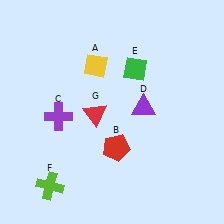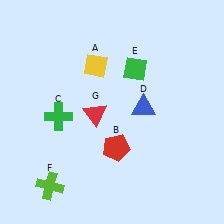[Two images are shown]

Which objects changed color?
C changed from purple to green. D changed from purple to blue.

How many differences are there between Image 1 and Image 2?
There are 2 differences between the two images.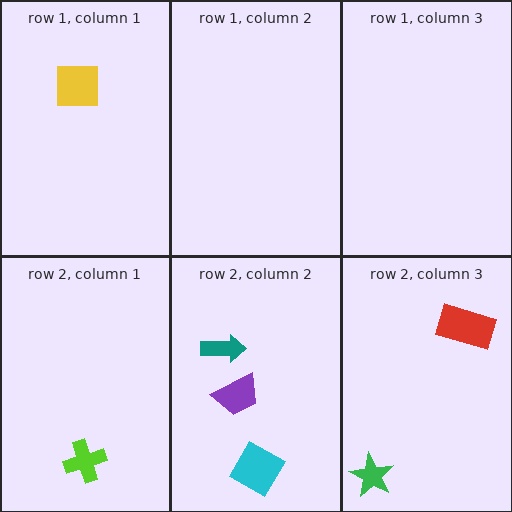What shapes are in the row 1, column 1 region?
The yellow square.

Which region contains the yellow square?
The row 1, column 1 region.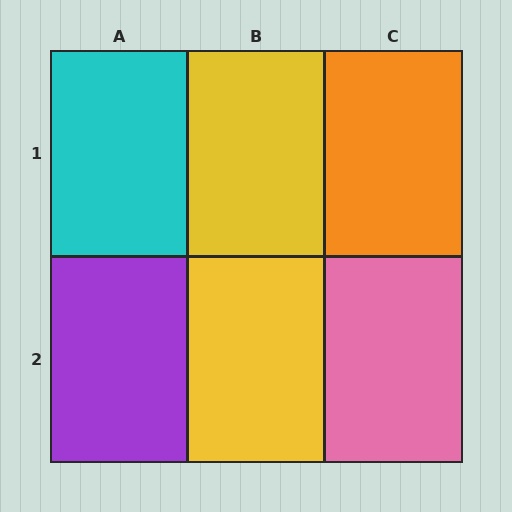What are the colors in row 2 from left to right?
Purple, yellow, pink.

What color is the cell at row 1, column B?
Yellow.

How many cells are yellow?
2 cells are yellow.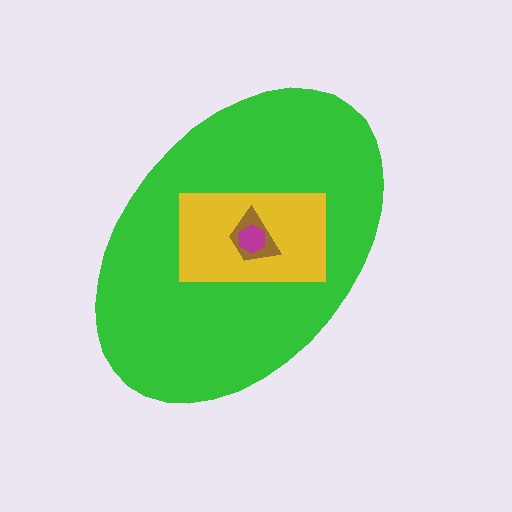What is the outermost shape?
The green ellipse.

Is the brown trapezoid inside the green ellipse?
Yes.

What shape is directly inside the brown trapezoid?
The magenta hexagon.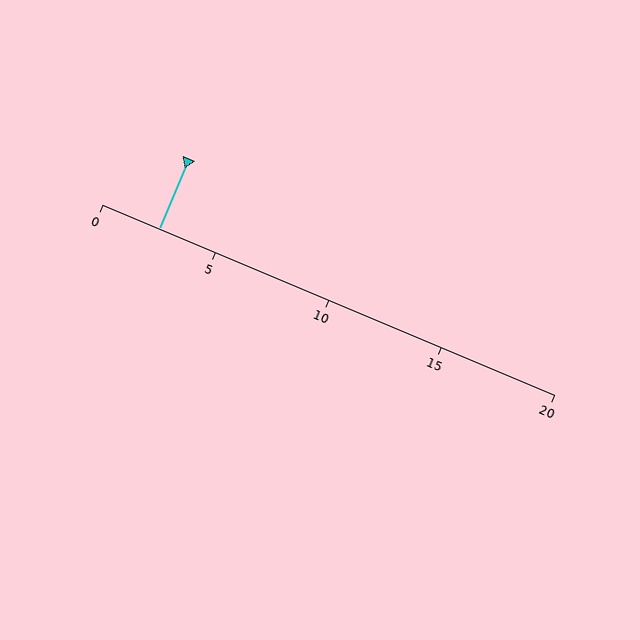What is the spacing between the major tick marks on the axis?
The major ticks are spaced 5 apart.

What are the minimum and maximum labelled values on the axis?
The axis runs from 0 to 20.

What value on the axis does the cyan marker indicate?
The marker indicates approximately 2.5.